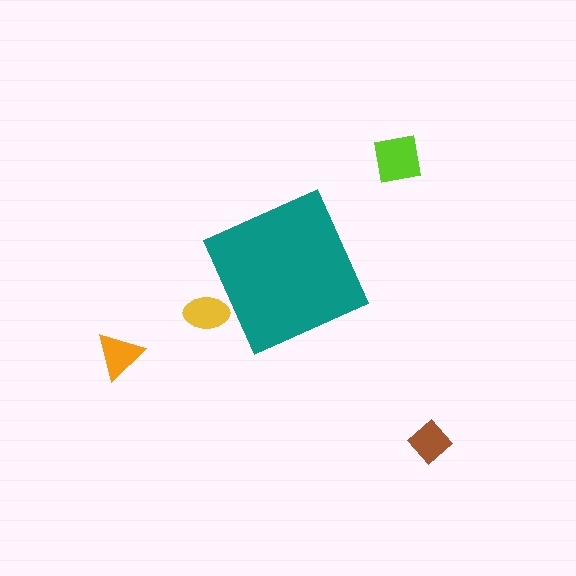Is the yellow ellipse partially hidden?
Yes, the yellow ellipse is partially hidden behind the teal diamond.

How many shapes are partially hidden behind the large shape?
1 shape is partially hidden.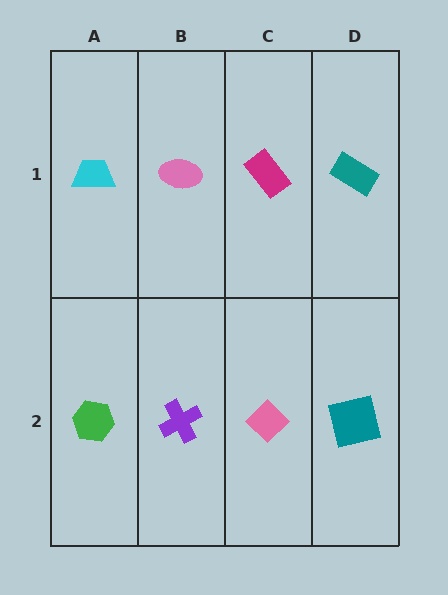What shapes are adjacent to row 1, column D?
A teal square (row 2, column D), a magenta rectangle (row 1, column C).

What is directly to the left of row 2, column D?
A pink diamond.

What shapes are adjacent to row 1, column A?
A green hexagon (row 2, column A), a pink ellipse (row 1, column B).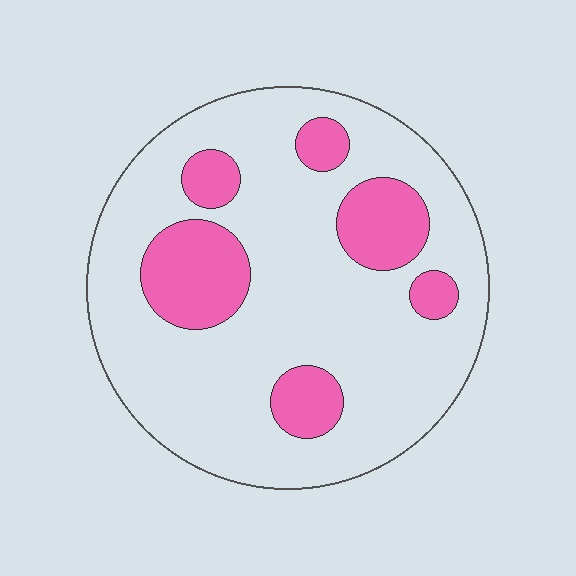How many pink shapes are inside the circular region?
6.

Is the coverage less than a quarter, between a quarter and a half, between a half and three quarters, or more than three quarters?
Less than a quarter.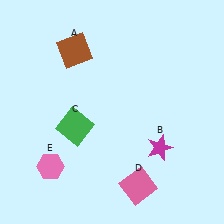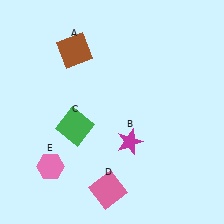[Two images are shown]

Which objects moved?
The objects that moved are: the magenta star (B), the pink square (D).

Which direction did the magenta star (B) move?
The magenta star (B) moved left.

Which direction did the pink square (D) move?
The pink square (D) moved left.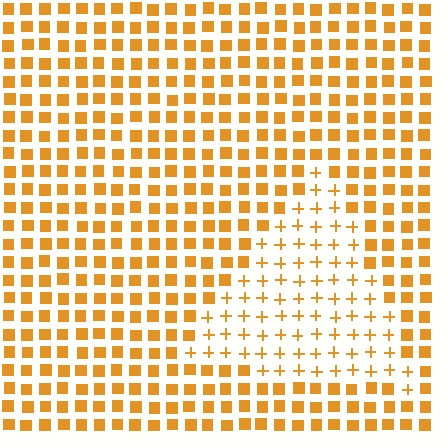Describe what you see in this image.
The image is filled with small orange elements arranged in a uniform grid. A triangle-shaped region contains plus signs, while the surrounding area contains squares. The boundary is defined purely by the change in element shape.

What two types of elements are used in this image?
The image uses plus signs inside the triangle region and squares outside it.